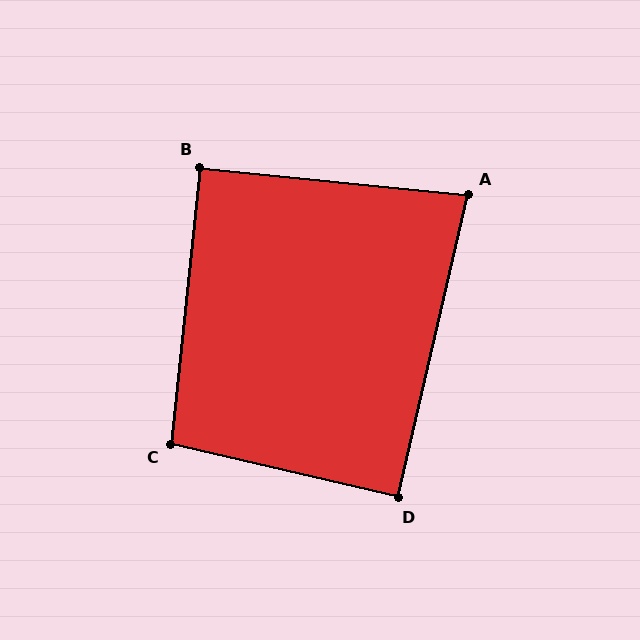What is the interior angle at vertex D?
Approximately 90 degrees (approximately right).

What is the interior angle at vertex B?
Approximately 90 degrees (approximately right).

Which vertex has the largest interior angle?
C, at approximately 97 degrees.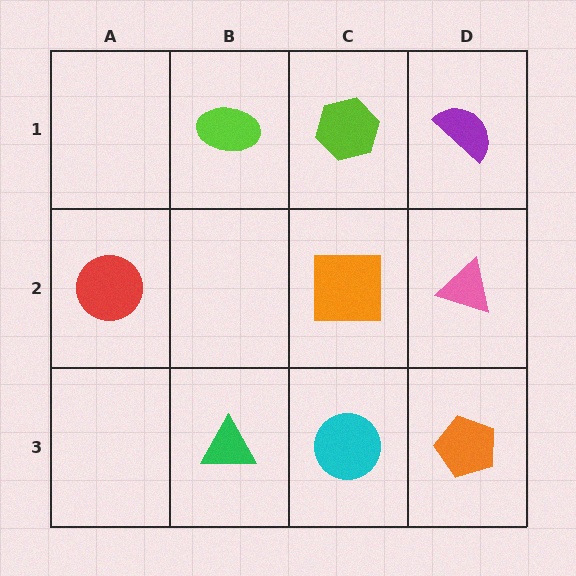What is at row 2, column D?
A pink triangle.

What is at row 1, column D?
A purple semicircle.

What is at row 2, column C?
An orange square.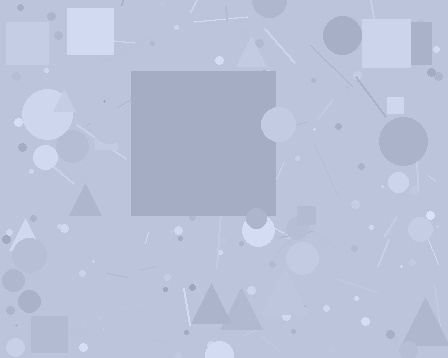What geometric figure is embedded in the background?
A square is embedded in the background.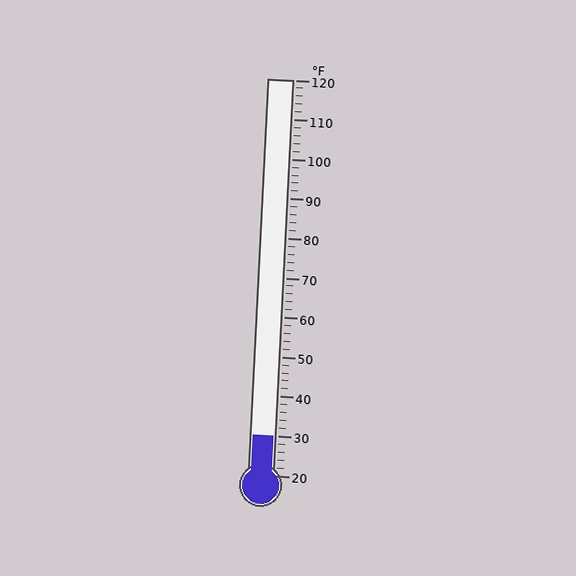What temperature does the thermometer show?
The thermometer shows approximately 30°F.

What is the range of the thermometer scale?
The thermometer scale ranges from 20°F to 120°F.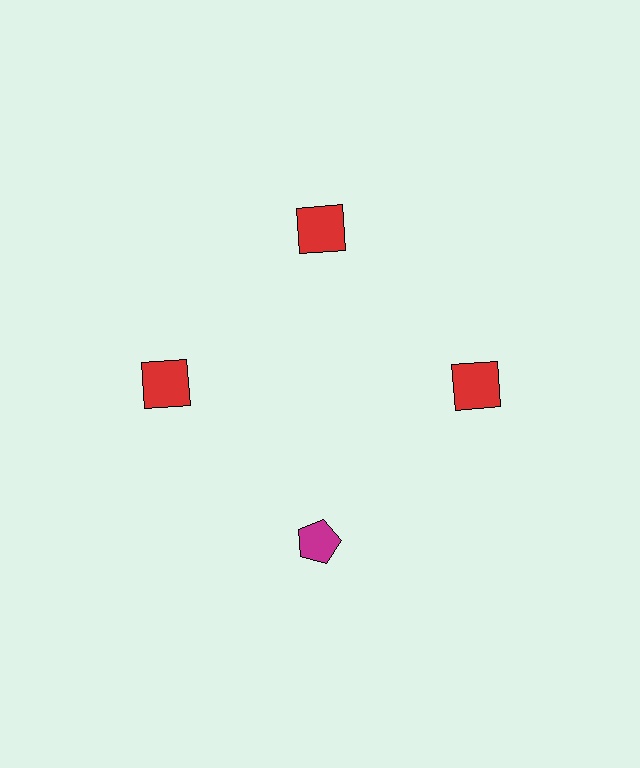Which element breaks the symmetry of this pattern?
The magenta pentagon at roughly the 6 o'clock position breaks the symmetry. All other shapes are red squares.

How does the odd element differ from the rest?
It differs in both color (magenta instead of red) and shape (pentagon instead of square).